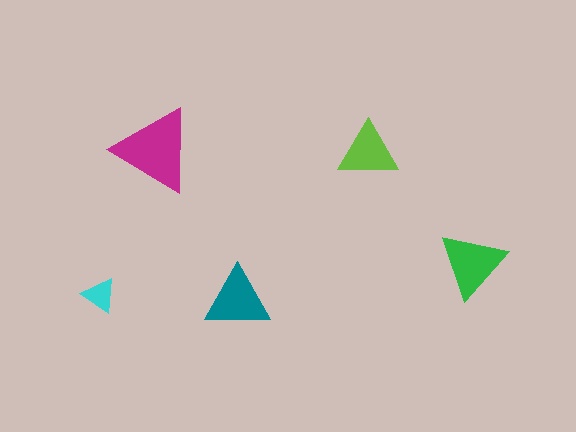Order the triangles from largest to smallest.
the magenta one, the green one, the teal one, the lime one, the cyan one.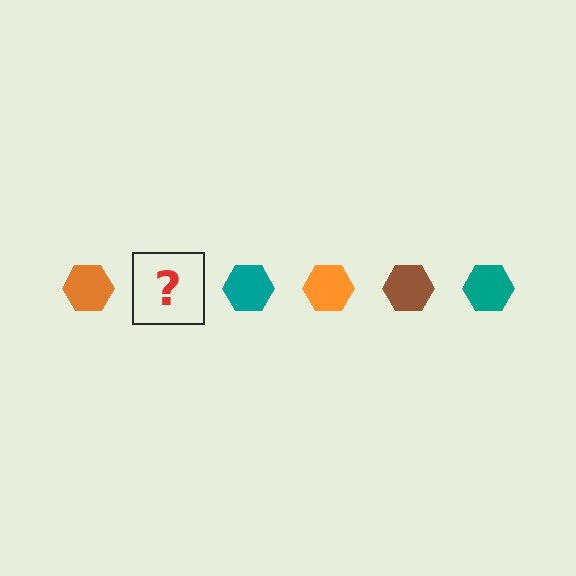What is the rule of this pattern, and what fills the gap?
The rule is that the pattern cycles through orange, brown, teal hexagons. The gap should be filled with a brown hexagon.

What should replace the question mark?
The question mark should be replaced with a brown hexagon.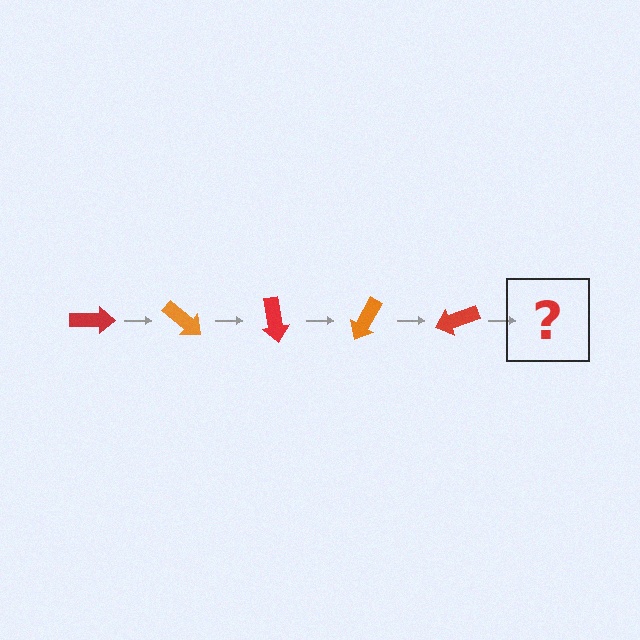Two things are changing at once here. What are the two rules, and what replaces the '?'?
The two rules are that it rotates 40 degrees each step and the color cycles through red and orange. The '?' should be an orange arrow, rotated 200 degrees from the start.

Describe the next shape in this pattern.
It should be an orange arrow, rotated 200 degrees from the start.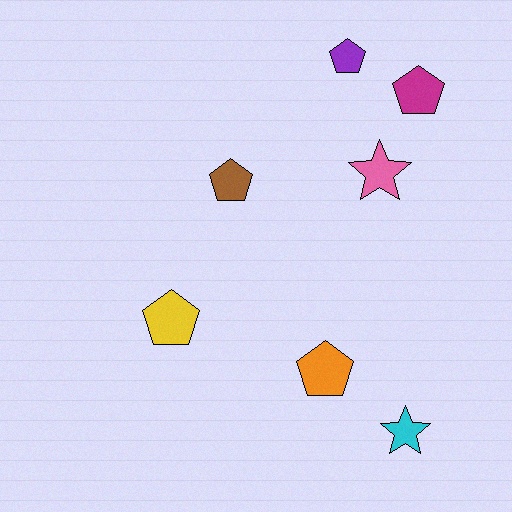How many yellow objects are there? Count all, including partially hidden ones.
There is 1 yellow object.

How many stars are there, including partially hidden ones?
There are 2 stars.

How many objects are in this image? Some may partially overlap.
There are 7 objects.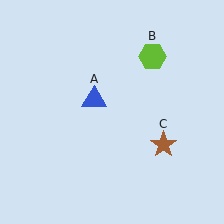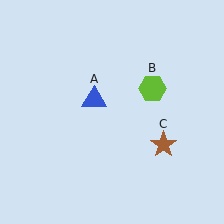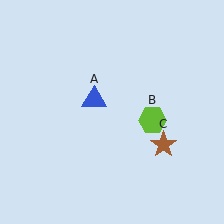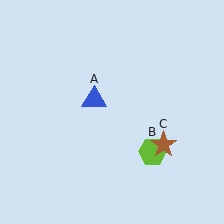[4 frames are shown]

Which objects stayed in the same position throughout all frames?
Blue triangle (object A) and brown star (object C) remained stationary.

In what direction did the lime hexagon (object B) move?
The lime hexagon (object B) moved down.